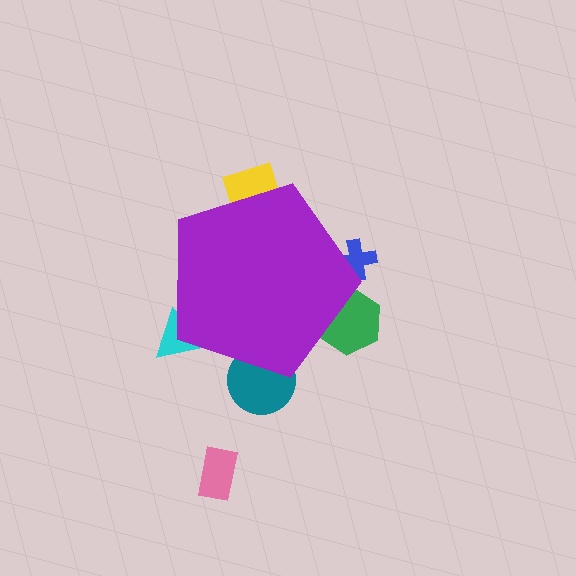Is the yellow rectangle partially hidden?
Yes, the yellow rectangle is partially hidden behind the purple pentagon.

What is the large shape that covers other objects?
A purple pentagon.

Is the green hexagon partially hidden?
Yes, the green hexagon is partially hidden behind the purple pentagon.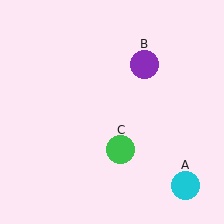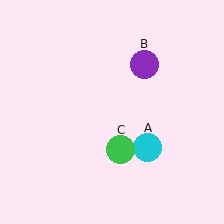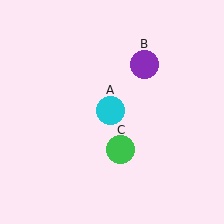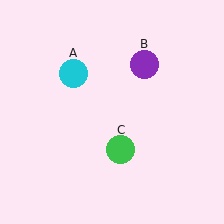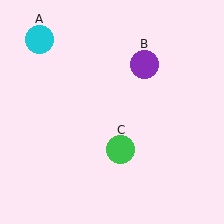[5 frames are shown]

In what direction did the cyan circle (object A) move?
The cyan circle (object A) moved up and to the left.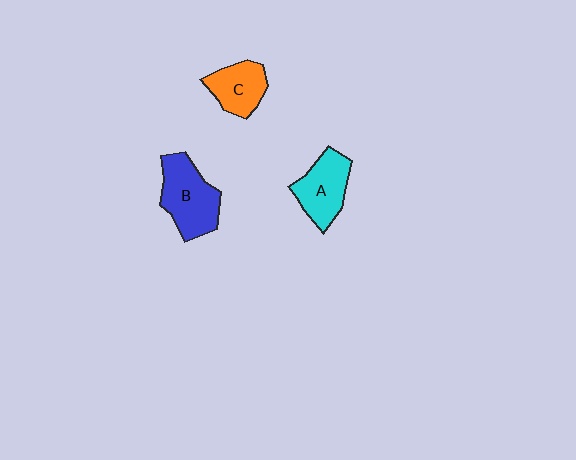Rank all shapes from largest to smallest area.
From largest to smallest: B (blue), A (cyan), C (orange).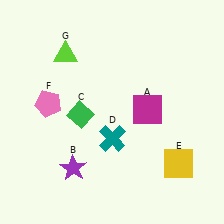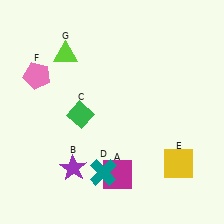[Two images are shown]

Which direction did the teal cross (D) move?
The teal cross (D) moved down.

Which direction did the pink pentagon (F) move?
The pink pentagon (F) moved up.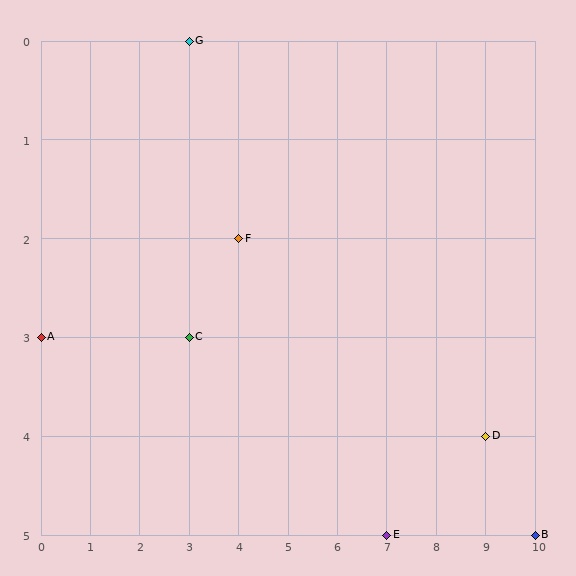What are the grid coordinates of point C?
Point C is at grid coordinates (3, 3).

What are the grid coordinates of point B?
Point B is at grid coordinates (10, 5).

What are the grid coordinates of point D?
Point D is at grid coordinates (9, 4).